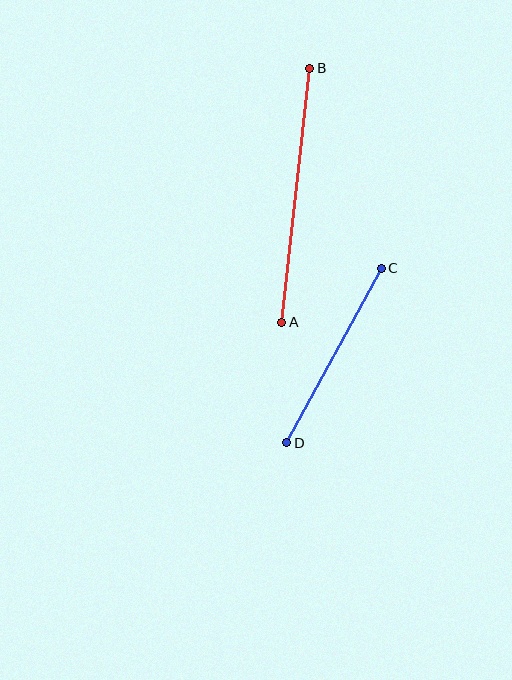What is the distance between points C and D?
The distance is approximately 199 pixels.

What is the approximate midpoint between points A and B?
The midpoint is at approximately (296, 195) pixels.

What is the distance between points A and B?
The distance is approximately 256 pixels.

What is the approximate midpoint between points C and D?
The midpoint is at approximately (334, 356) pixels.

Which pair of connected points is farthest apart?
Points A and B are farthest apart.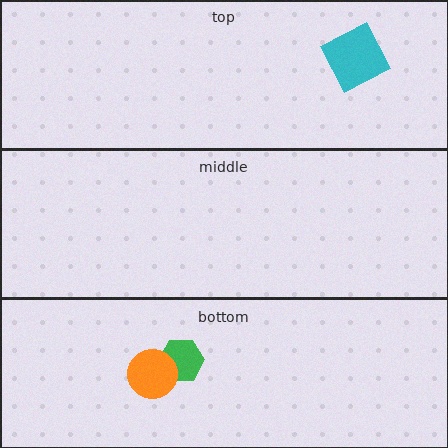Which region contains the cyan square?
The top region.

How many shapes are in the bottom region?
2.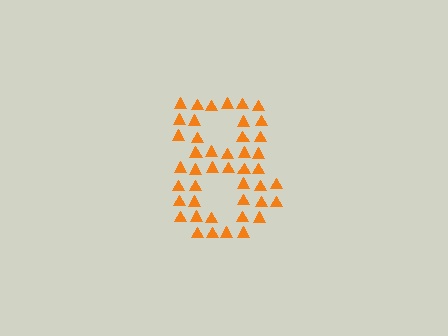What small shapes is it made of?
It is made of small triangles.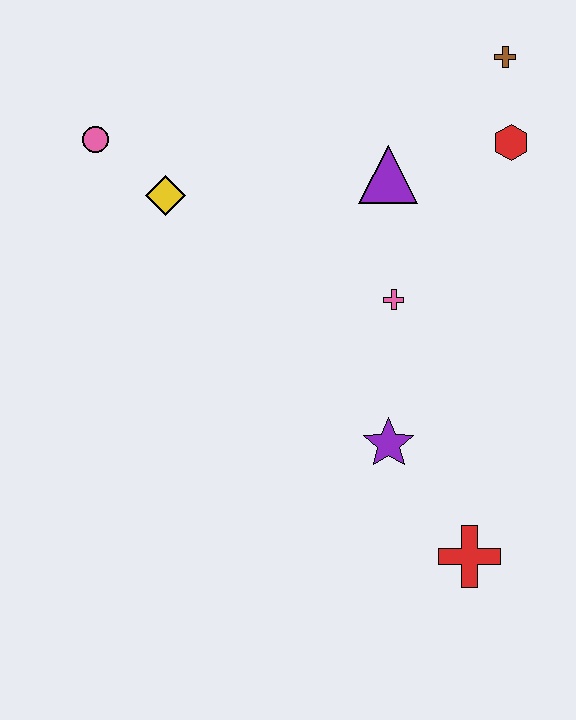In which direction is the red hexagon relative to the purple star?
The red hexagon is above the purple star.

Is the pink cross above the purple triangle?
No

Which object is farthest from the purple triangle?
The red cross is farthest from the purple triangle.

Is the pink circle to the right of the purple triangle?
No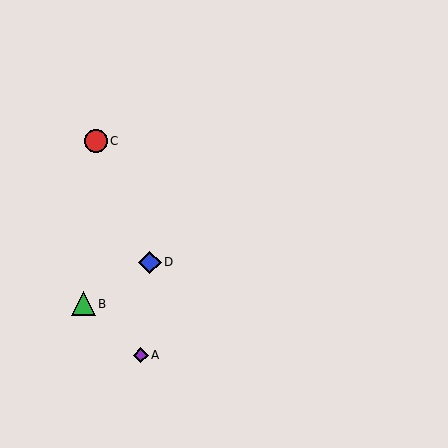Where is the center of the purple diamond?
The center of the purple diamond is at (141, 355).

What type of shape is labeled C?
Shape C is a red circle.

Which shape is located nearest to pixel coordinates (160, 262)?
The blue diamond (labeled D) at (150, 262) is nearest to that location.